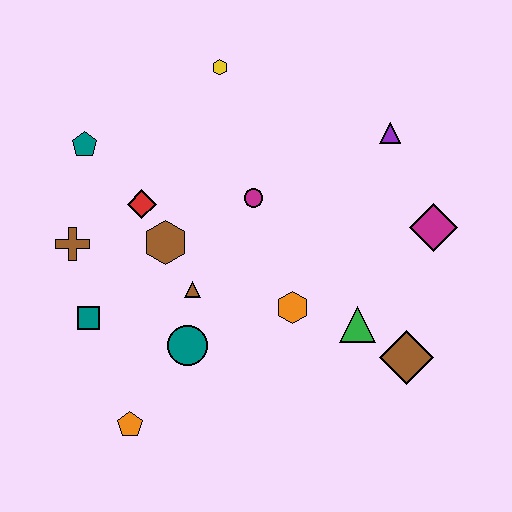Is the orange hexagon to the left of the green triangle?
Yes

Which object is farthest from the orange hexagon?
The teal pentagon is farthest from the orange hexagon.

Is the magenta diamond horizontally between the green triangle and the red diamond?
No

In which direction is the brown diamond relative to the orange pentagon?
The brown diamond is to the right of the orange pentagon.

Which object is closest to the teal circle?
The brown triangle is closest to the teal circle.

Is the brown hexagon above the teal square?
Yes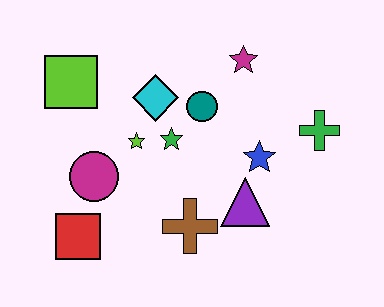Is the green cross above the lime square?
No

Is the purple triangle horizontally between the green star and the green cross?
Yes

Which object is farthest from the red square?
The green cross is farthest from the red square.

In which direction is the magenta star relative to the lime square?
The magenta star is to the right of the lime square.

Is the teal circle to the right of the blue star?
No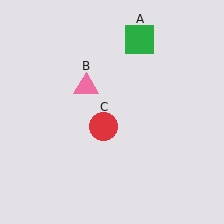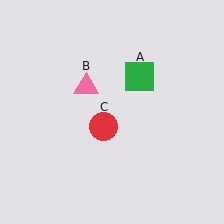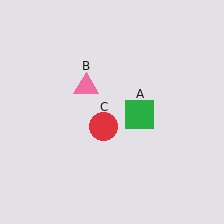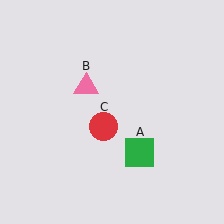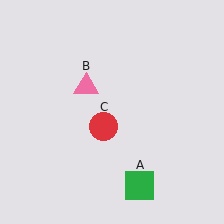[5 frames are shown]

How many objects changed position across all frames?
1 object changed position: green square (object A).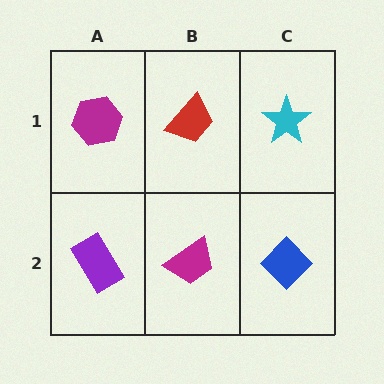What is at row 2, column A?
A purple rectangle.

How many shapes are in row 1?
3 shapes.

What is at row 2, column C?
A blue diamond.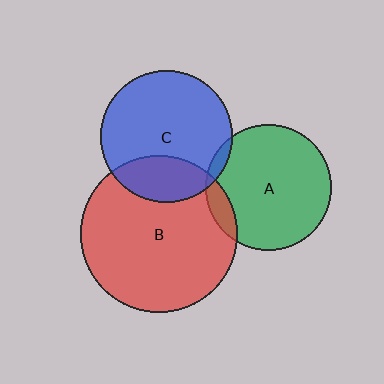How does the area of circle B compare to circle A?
Approximately 1.6 times.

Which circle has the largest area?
Circle B (red).